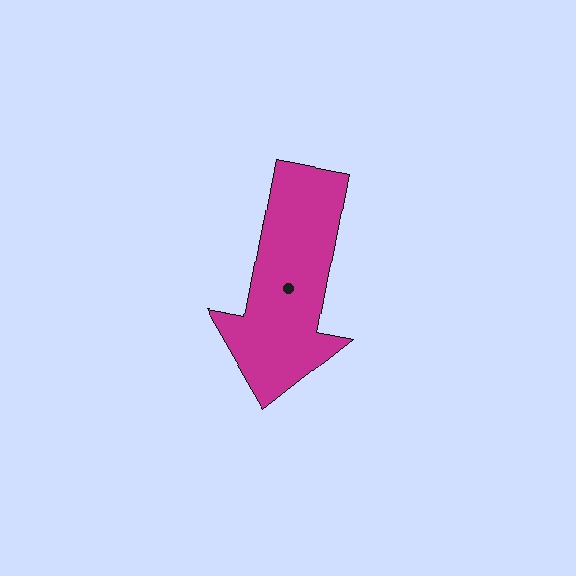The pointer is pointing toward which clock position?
Roughly 6 o'clock.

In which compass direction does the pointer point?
South.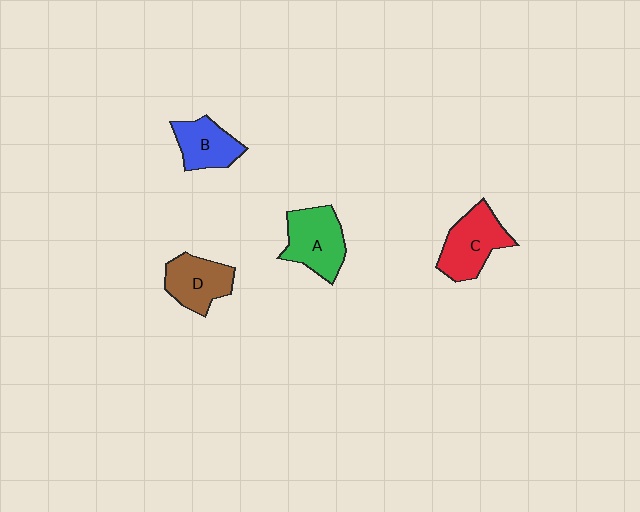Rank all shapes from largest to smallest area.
From largest to smallest: C (red), A (green), D (brown), B (blue).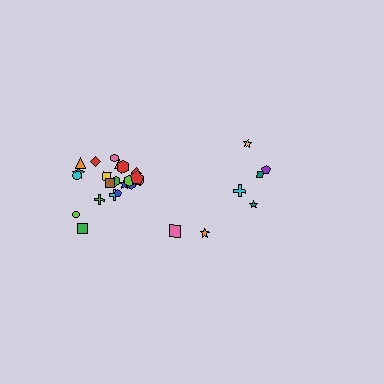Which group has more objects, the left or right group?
The left group.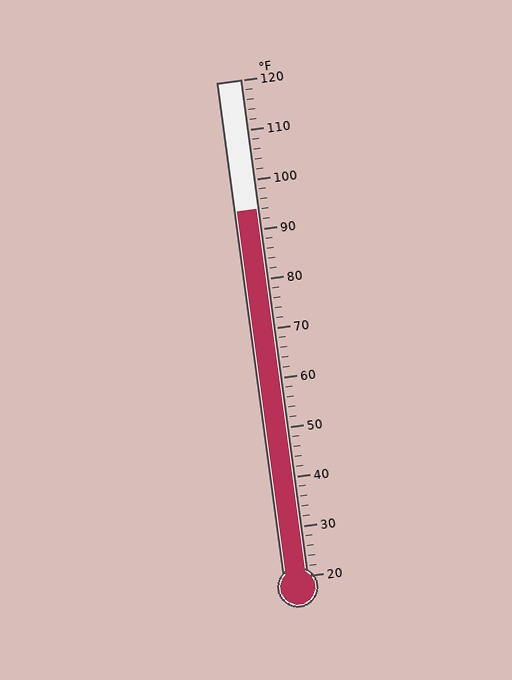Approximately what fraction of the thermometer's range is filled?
The thermometer is filled to approximately 75% of its range.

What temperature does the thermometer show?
The thermometer shows approximately 94°F.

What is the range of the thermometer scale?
The thermometer scale ranges from 20°F to 120°F.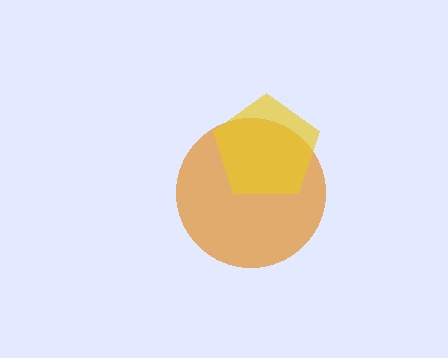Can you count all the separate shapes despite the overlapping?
Yes, there are 2 separate shapes.